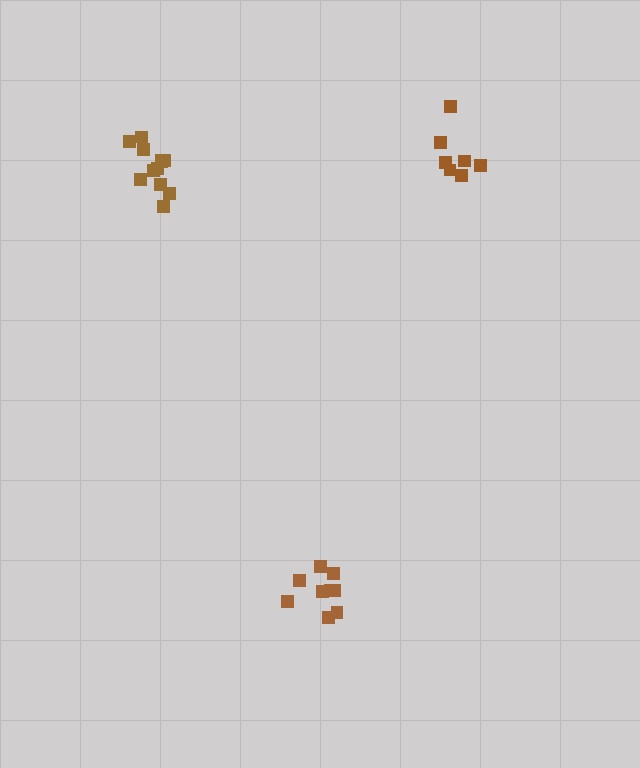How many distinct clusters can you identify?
There are 3 distinct clusters.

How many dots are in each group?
Group 1: 7 dots, Group 2: 12 dots, Group 3: 9 dots (28 total).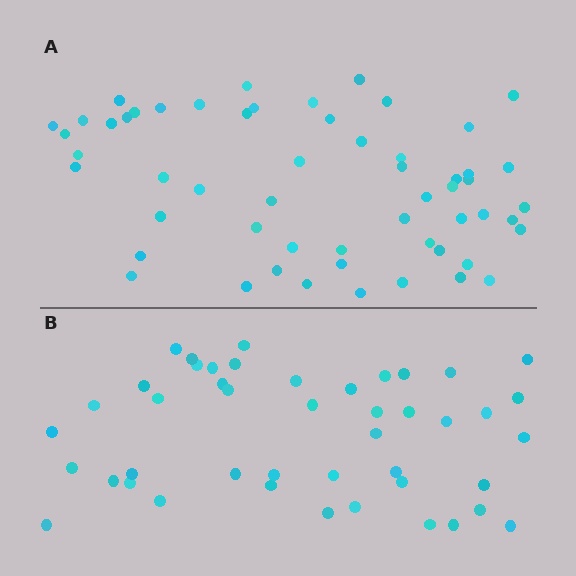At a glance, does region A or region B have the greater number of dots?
Region A (the top region) has more dots.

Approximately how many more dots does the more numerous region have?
Region A has roughly 12 or so more dots than region B.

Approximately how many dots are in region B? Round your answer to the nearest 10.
About 40 dots. (The exact count is 45, which rounds to 40.)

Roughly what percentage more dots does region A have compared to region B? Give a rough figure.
About 25% more.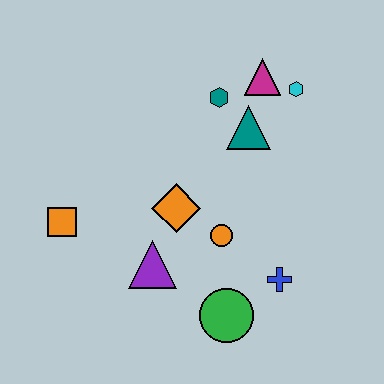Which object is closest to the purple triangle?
The orange diamond is closest to the purple triangle.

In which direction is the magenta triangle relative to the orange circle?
The magenta triangle is above the orange circle.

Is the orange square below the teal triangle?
Yes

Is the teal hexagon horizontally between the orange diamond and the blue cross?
Yes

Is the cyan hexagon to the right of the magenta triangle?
Yes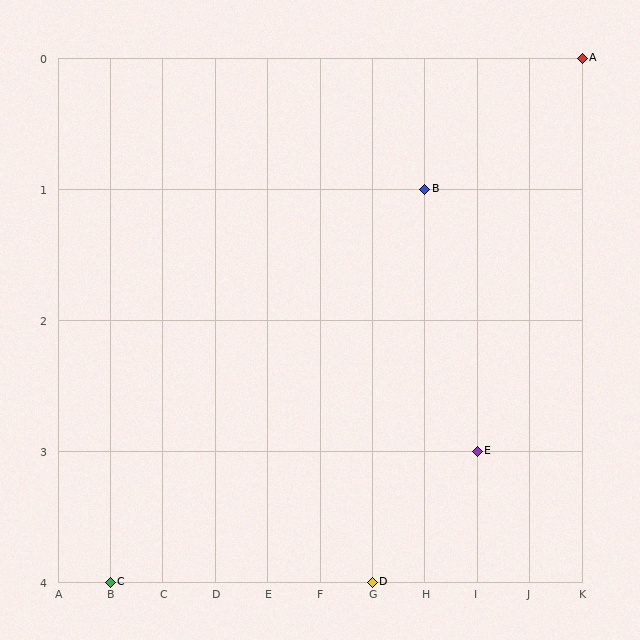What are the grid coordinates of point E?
Point E is at grid coordinates (I, 3).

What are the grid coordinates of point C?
Point C is at grid coordinates (B, 4).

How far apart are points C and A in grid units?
Points C and A are 9 columns and 4 rows apart (about 9.8 grid units diagonally).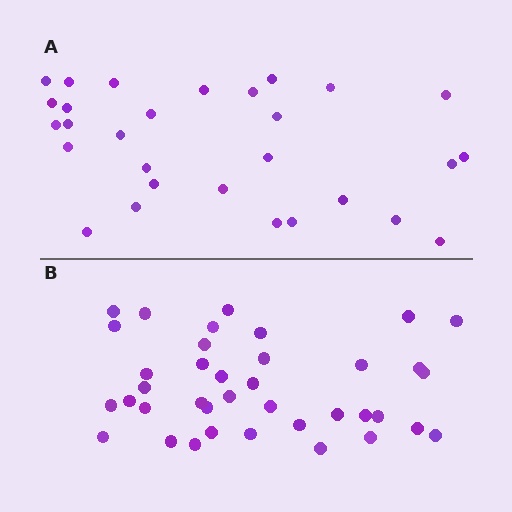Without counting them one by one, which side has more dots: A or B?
Region B (the bottom region) has more dots.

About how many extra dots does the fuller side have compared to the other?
Region B has roughly 8 or so more dots than region A.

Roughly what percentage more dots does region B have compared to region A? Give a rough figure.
About 30% more.